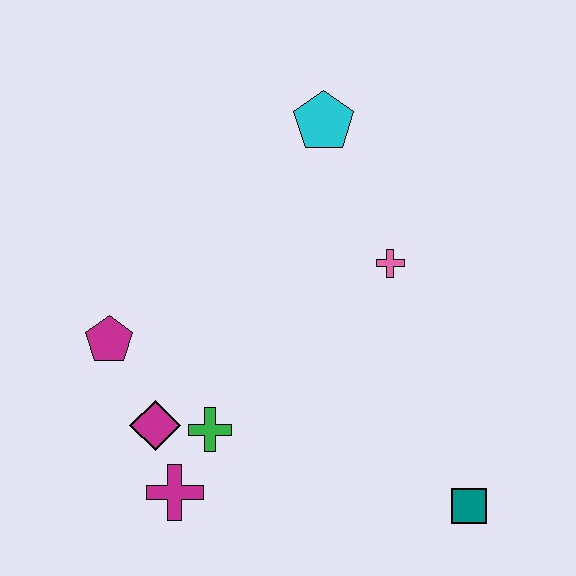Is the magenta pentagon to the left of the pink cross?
Yes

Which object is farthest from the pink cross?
The magenta cross is farthest from the pink cross.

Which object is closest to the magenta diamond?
The green cross is closest to the magenta diamond.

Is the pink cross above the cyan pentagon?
No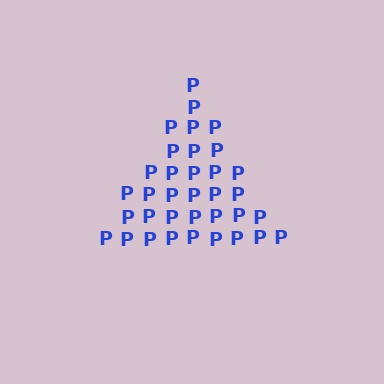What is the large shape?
The large shape is a triangle.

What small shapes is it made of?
It is made of small letter P's.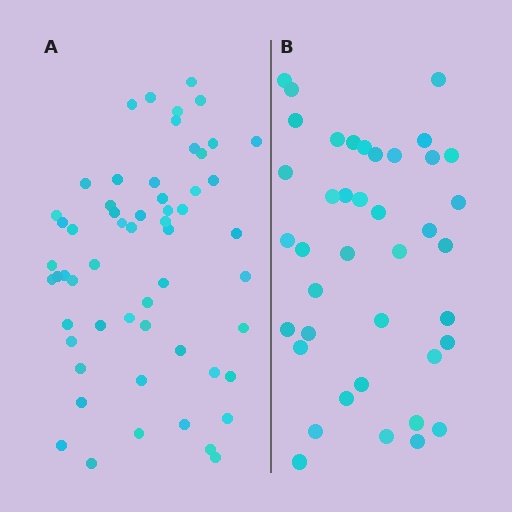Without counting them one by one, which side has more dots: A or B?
Region A (the left region) has more dots.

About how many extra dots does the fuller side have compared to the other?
Region A has approximately 15 more dots than region B.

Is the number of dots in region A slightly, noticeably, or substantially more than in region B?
Region A has noticeably more, but not dramatically so. The ratio is roughly 1.4 to 1.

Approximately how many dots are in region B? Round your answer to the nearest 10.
About 40 dots.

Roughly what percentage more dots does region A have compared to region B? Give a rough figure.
About 40% more.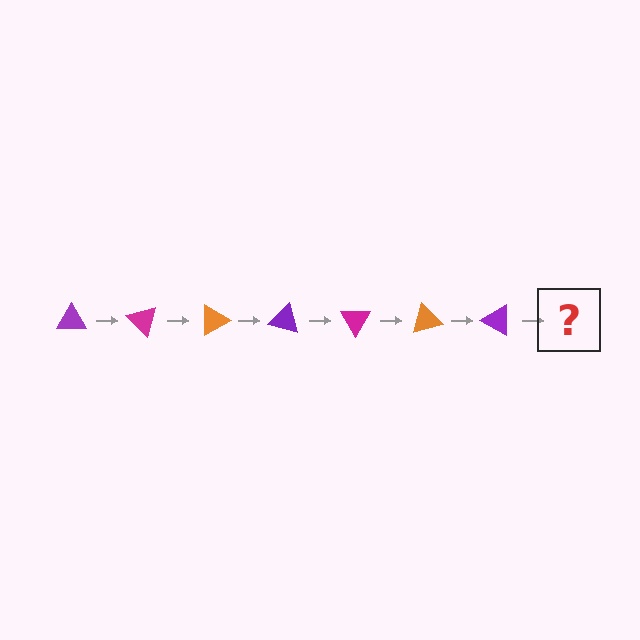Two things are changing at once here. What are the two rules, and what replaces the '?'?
The two rules are that it rotates 45 degrees each step and the color cycles through purple, magenta, and orange. The '?' should be a magenta triangle, rotated 315 degrees from the start.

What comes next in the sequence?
The next element should be a magenta triangle, rotated 315 degrees from the start.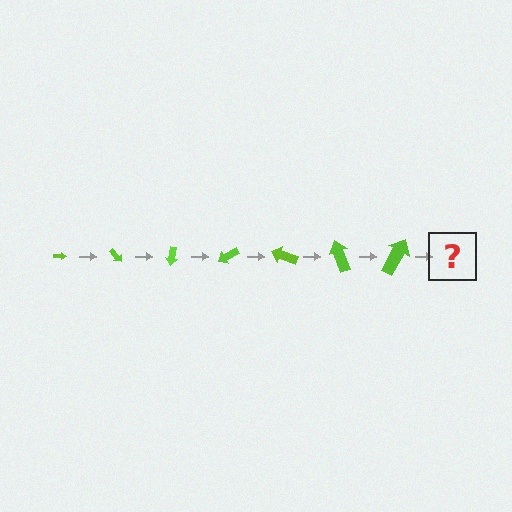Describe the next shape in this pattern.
It should be an arrow, larger than the previous one and rotated 350 degrees from the start.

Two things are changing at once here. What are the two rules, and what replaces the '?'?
The two rules are that the arrow grows larger each step and it rotates 50 degrees each step. The '?' should be an arrow, larger than the previous one and rotated 350 degrees from the start.